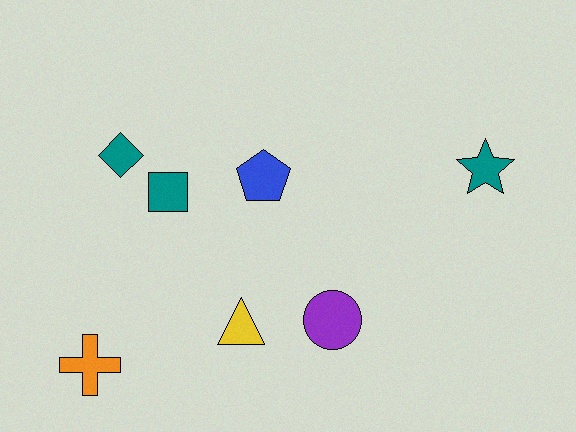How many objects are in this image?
There are 7 objects.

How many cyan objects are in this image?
There are no cyan objects.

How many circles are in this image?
There is 1 circle.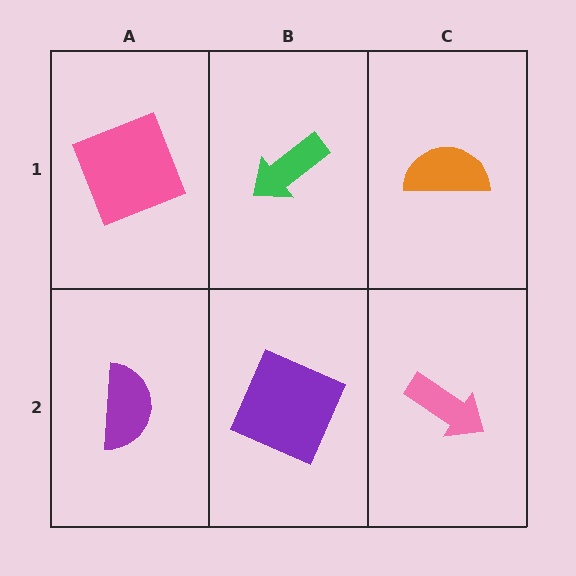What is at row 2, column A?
A purple semicircle.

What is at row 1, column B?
A green arrow.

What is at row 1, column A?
A pink square.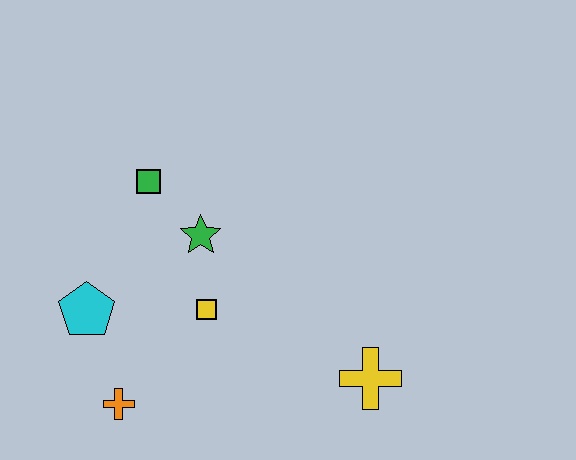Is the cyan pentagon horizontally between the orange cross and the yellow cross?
No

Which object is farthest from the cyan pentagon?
The yellow cross is farthest from the cyan pentagon.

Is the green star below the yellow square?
No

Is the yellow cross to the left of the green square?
No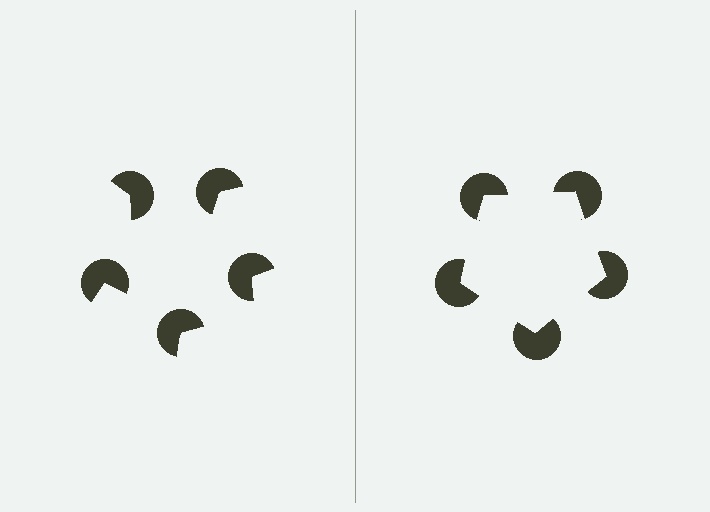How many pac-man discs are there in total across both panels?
10 — 5 on each side.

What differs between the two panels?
The pac-man discs are positioned identically on both sides; only the wedge orientations differ. On the right they align to a pentagon; on the left they are misaligned.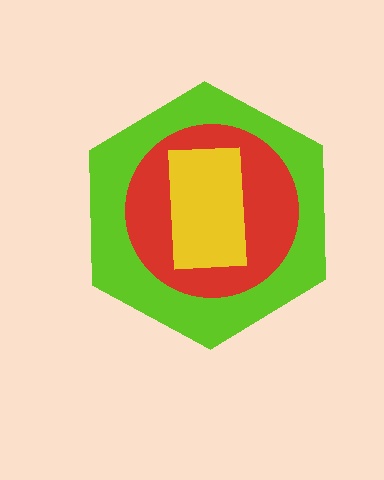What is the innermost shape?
The yellow rectangle.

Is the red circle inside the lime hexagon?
Yes.